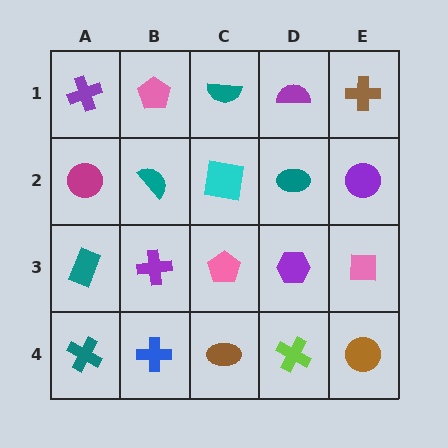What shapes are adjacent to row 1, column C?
A cyan square (row 2, column C), a pink pentagon (row 1, column B), a purple semicircle (row 1, column D).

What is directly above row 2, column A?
A purple cross.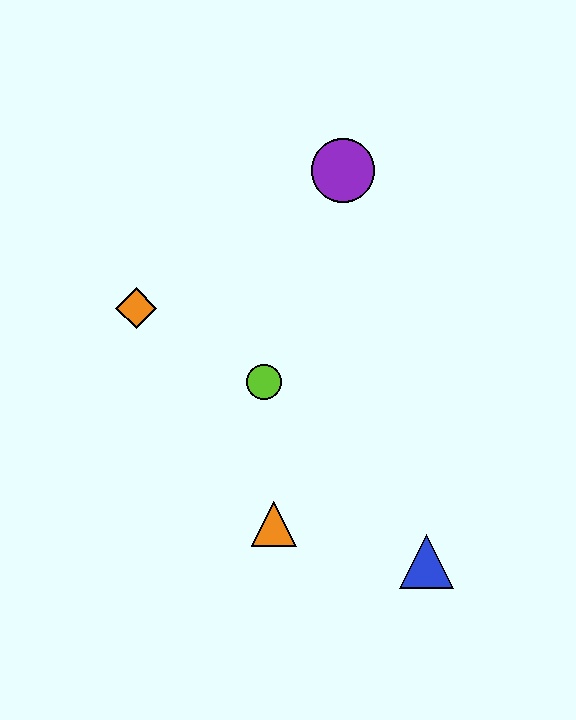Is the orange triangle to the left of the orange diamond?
No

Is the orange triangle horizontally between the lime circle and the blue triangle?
Yes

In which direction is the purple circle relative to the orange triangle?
The purple circle is above the orange triangle.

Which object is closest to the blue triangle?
The orange triangle is closest to the blue triangle.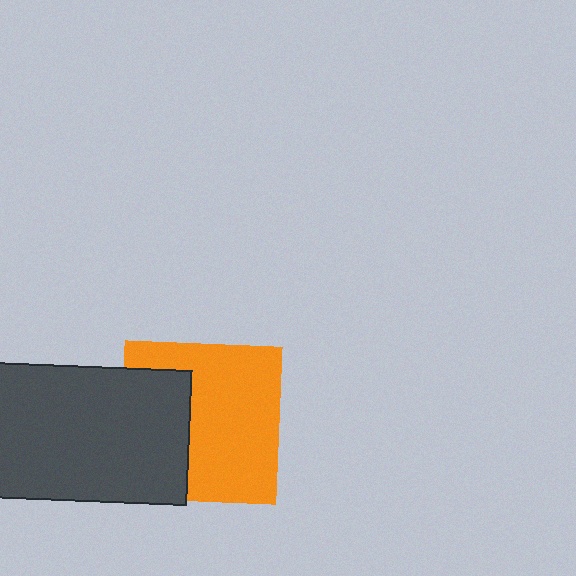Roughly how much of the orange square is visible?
About half of it is visible (roughly 64%).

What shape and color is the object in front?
The object in front is a dark gray rectangle.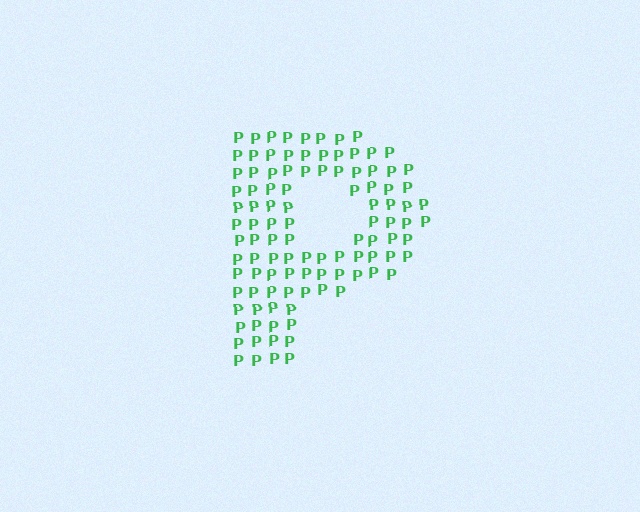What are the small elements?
The small elements are letter P's.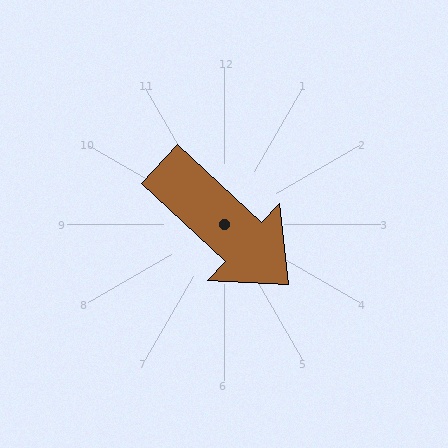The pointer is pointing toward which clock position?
Roughly 4 o'clock.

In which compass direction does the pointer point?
Southeast.